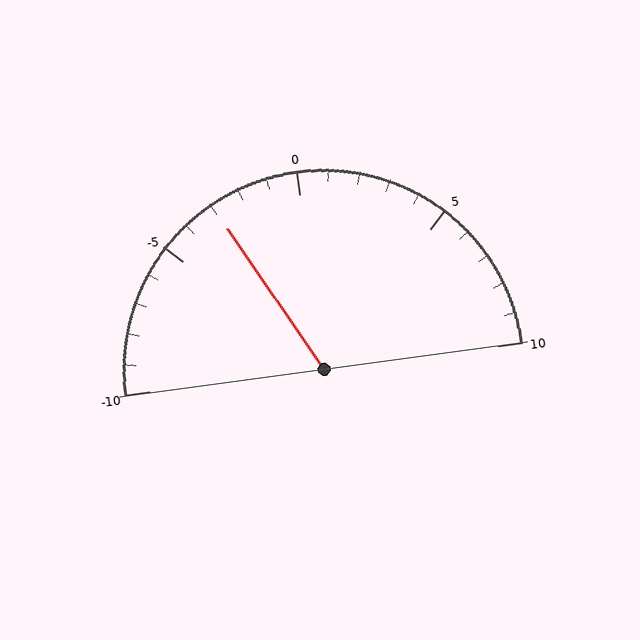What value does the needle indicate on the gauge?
The needle indicates approximately -3.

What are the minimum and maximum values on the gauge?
The gauge ranges from -10 to 10.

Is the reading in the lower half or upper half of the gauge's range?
The reading is in the lower half of the range (-10 to 10).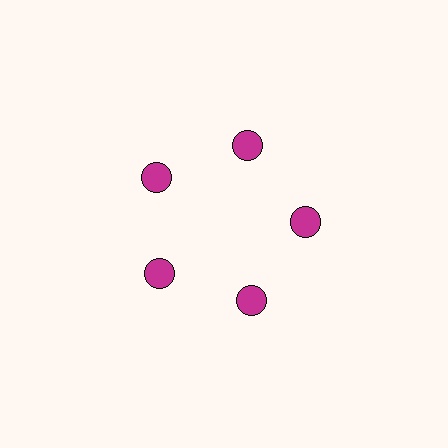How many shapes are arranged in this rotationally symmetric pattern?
There are 5 shapes, arranged in 5 groups of 1.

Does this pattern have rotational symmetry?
Yes, this pattern has 5-fold rotational symmetry. It looks the same after rotating 72 degrees around the center.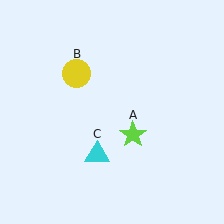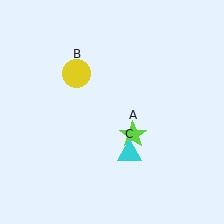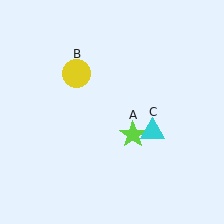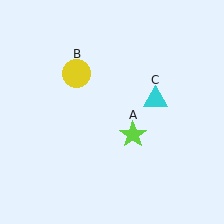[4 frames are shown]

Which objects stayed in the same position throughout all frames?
Lime star (object A) and yellow circle (object B) remained stationary.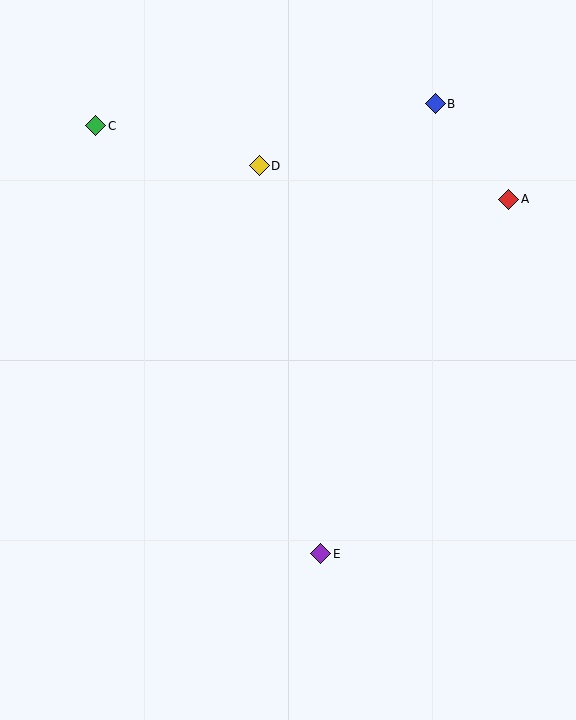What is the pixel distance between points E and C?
The distance between E and C is 484 pixels.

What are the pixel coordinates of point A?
Point A is at (509, 199).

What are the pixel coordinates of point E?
Point E is at (321, 554).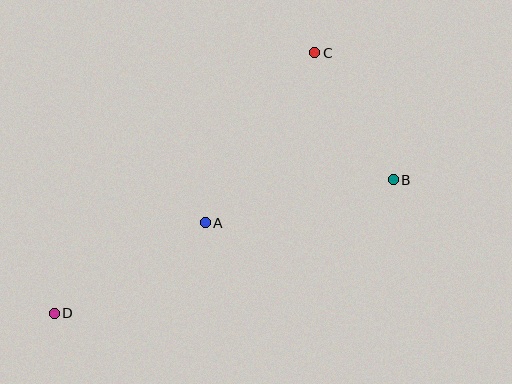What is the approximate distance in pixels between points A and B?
The distance between A and B is approximately 193 pixels.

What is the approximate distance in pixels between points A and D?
The distance between A and D is approximately 176 pixels.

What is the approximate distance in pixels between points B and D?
The distance between B and D is approximately 364 pixels.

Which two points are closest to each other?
Points B and C are closest to each other.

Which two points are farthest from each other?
Points C and D are farthest from each other.